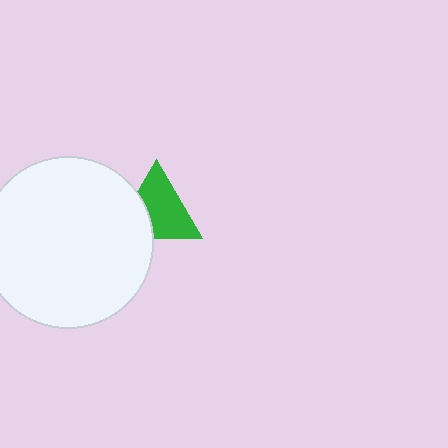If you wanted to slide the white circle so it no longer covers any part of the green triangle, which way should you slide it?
Slide it left — that is the most direct way to separate the two shapes.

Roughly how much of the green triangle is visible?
Most of it is visible (roughly 68%).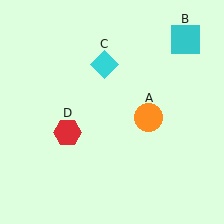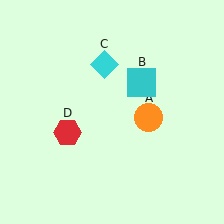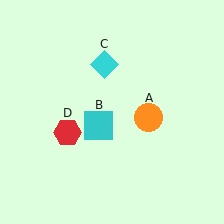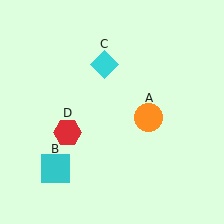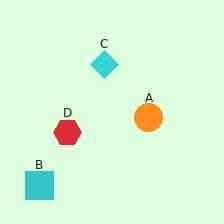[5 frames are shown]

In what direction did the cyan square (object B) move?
The cyan square (object B) moved down and to the left.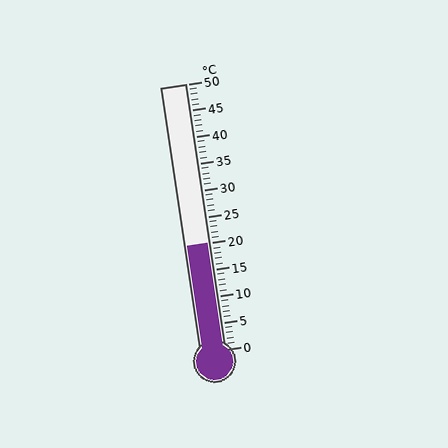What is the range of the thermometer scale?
The thermometer scale ranges from 0°C to 50°C.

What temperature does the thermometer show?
The thermometer shows approximately 20°C.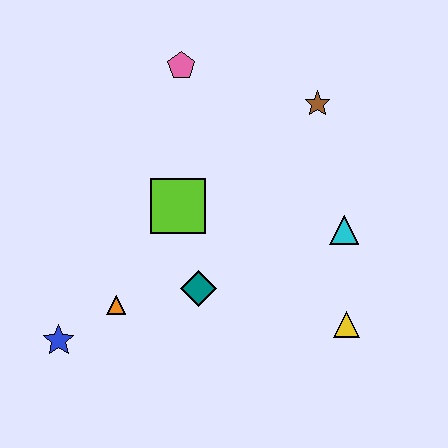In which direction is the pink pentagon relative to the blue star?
The pink pentagon is above the blue star.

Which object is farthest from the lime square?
The yellow triangle is farthest from the lime square.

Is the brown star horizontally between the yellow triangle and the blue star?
Yes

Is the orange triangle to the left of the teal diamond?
Yes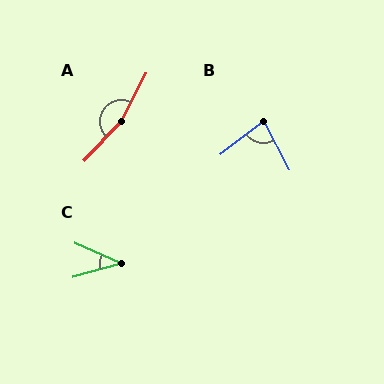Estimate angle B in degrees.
Approximately 81 degrees.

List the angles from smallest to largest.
C (40°), B (81°), A (163°).